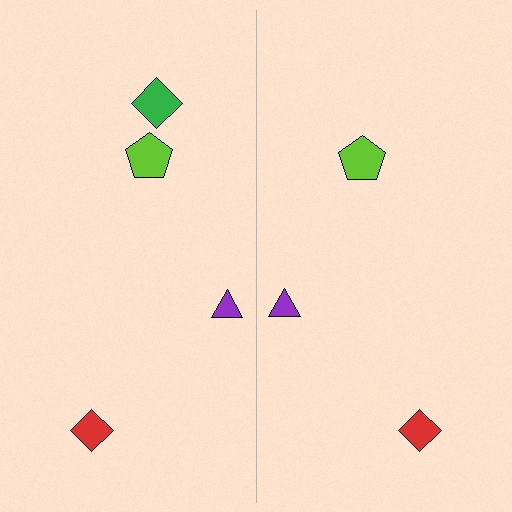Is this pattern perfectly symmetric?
No, the pattern is not perfectly symmetric. A green diamond is missing from the right side.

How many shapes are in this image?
There are 7 shapes in this image.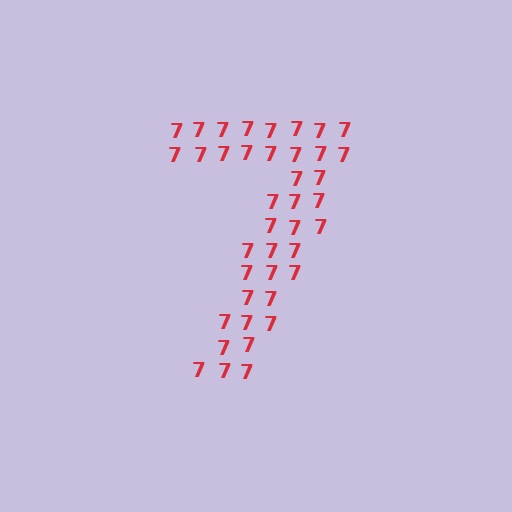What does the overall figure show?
The overall figure shows the digit 7.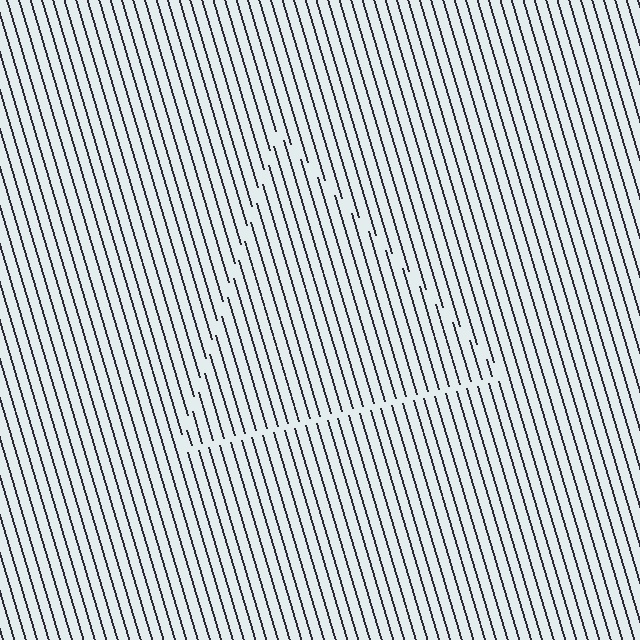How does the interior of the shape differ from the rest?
The interior of the shape contains the same grating, shifted by half a period — the contour is defined by the phase discontinuity where line-ends from the inner and outer gratings abut.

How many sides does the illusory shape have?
3 sides — the line-ends trace a triangle.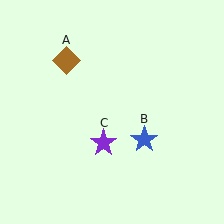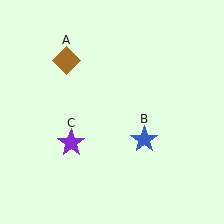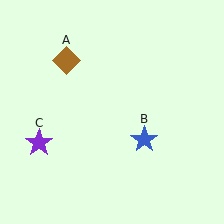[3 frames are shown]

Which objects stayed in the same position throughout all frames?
Brown diamond (object A) and blue star (object B) remained stationary.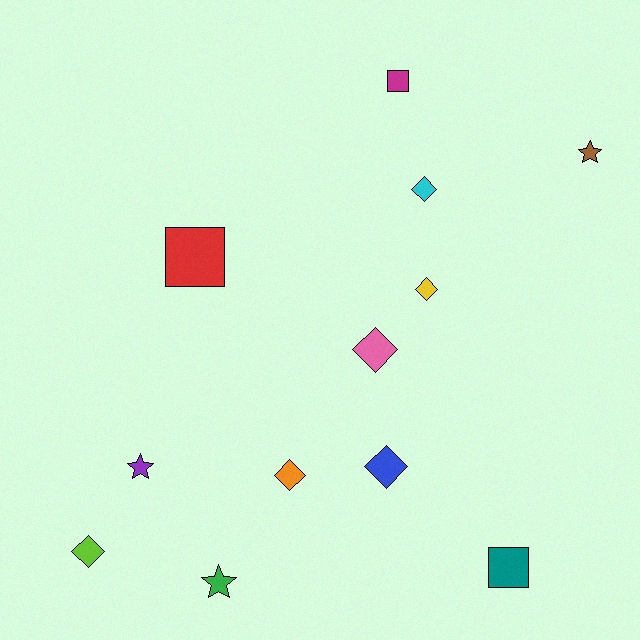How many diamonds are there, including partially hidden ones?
There are 6 diamonds.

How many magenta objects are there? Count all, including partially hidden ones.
There is 1 magenta object.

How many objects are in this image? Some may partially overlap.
There are 12 objects.